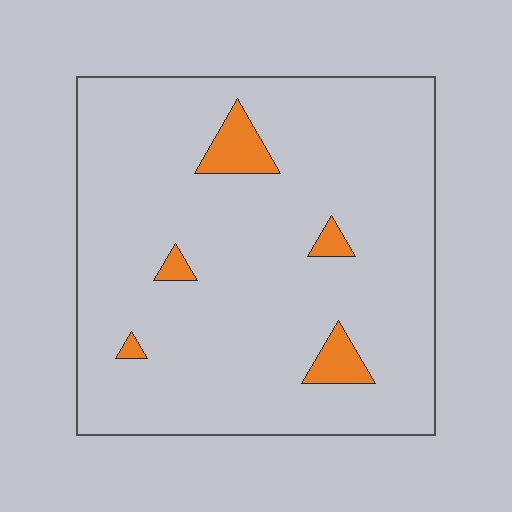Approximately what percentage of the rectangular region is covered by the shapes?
Approximately 5%.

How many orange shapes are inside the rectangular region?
5.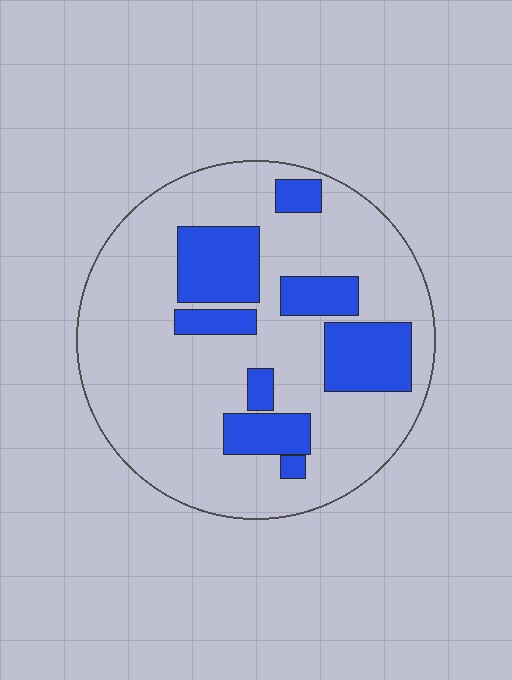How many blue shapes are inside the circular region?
8.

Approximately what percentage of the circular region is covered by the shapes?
Approximately 25%.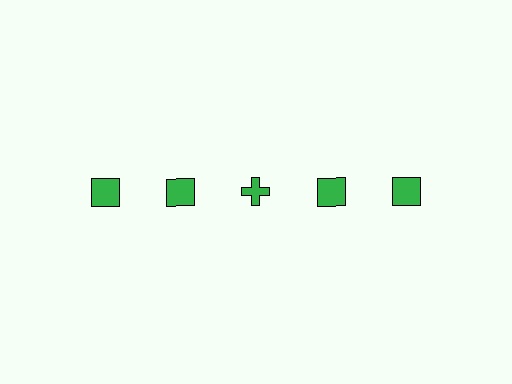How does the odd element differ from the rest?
It has a different shape: cross instead of square.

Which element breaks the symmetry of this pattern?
The green cross in the top row, center column breaks the symmetry. All other shapes are green squares.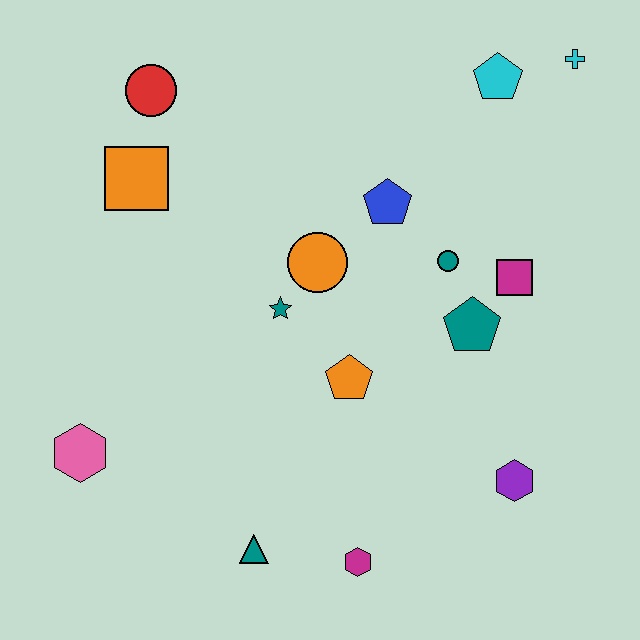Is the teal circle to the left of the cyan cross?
Yes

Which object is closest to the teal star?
The orange circle is closest to the teal star.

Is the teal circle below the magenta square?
No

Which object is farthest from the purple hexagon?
The red circle is farthest from the purple hexagon.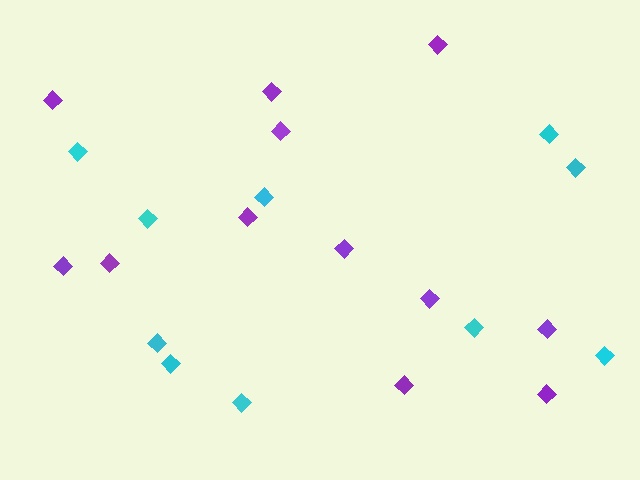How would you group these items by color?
There are 2 groups: one group of cyan diamonds (10) and one group of purple diamonds (12).